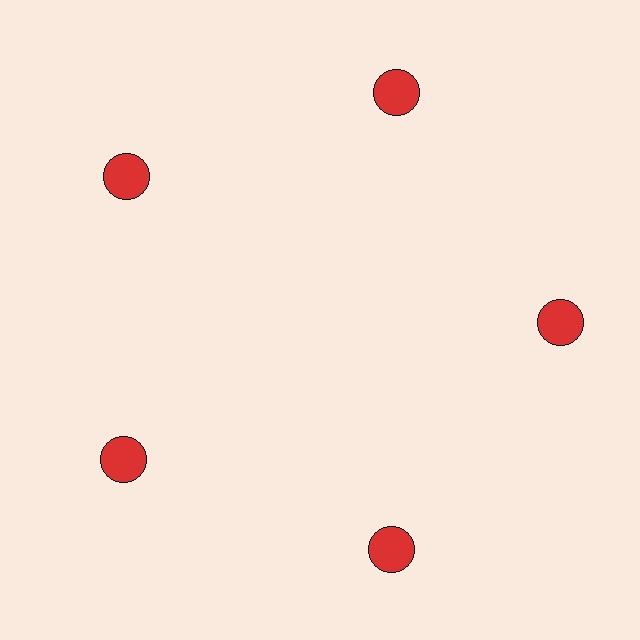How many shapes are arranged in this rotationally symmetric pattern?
There are 5 shapes, arranged in 5 groups of 1.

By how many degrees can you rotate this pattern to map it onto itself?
The pattern maps onto itself every 72 degrees of rotation.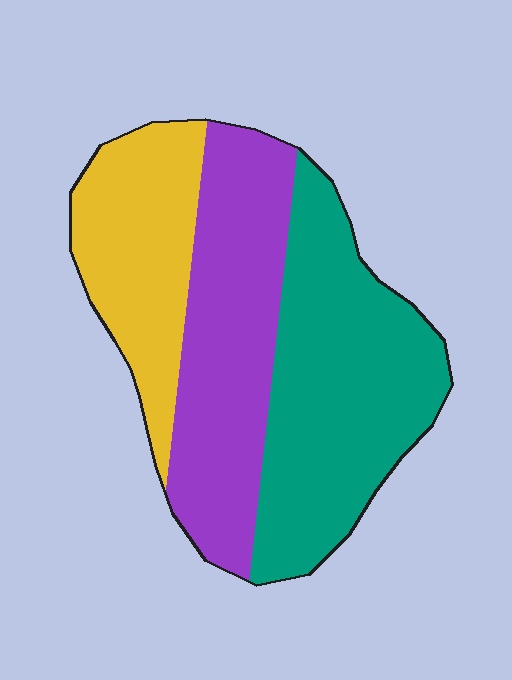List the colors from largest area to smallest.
From largest to smallest: teal, purple, yellow.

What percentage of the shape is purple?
Purple covers about 35% of the shape.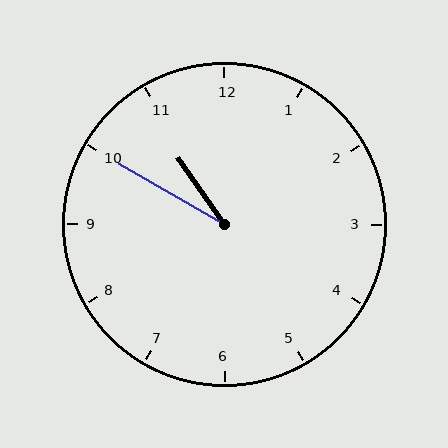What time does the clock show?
10:50.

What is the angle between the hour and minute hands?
Approximately 25 degrees.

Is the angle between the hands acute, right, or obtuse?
It is acute.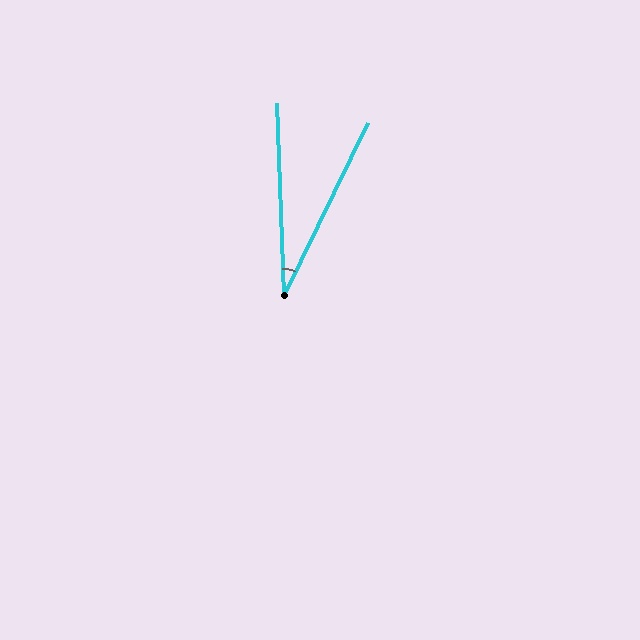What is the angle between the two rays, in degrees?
Approximately 28 degrees.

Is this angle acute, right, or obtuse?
It is acute.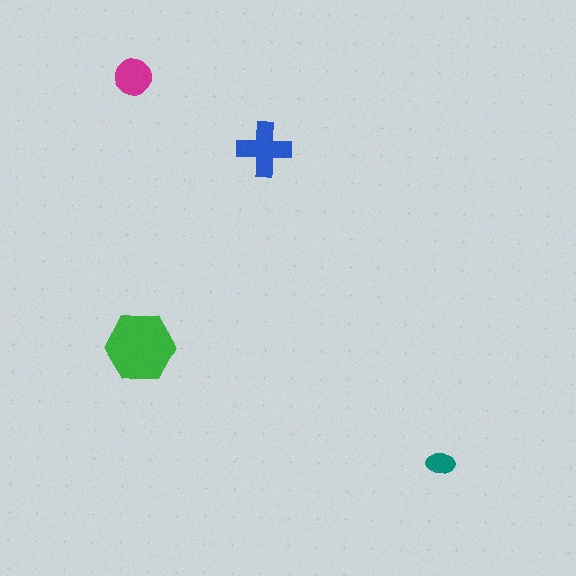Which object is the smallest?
The teal ellipse.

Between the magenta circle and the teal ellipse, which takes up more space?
The magenta circle.